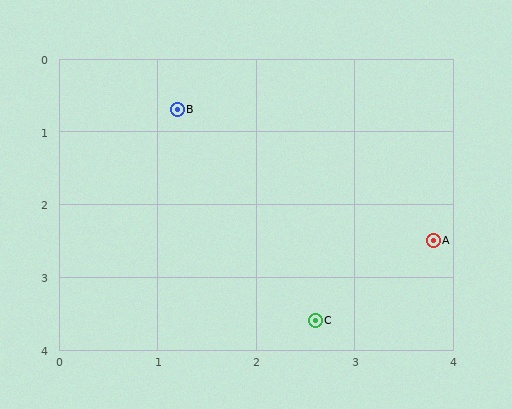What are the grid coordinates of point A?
Point A is at approximately (3.8, 2.5).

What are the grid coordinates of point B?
Point B is at approximately (1.2, 0.7).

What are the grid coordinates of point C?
Point C is at approximately (2.6, 3.6).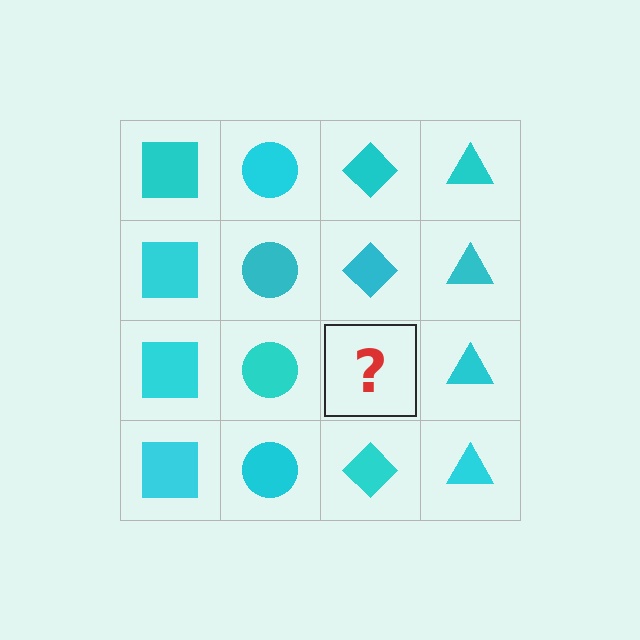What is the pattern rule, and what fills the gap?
The rule is that each column has a consistent shape. The gap should be filled with a cyan diamond.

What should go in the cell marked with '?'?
The missing cell should contain a cyan diamond.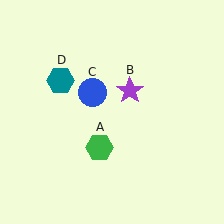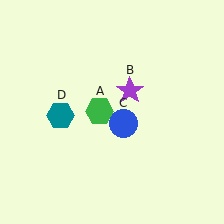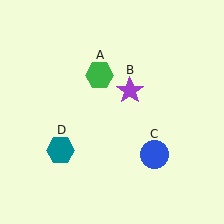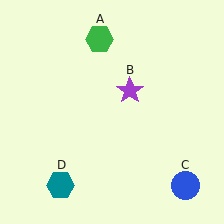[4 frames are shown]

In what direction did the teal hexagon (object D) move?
The teal hexagon (object D) moved down.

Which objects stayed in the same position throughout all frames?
Purple star (object B) remained stationary.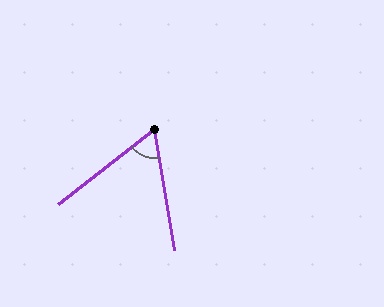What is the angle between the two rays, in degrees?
Approximately 61 degrees.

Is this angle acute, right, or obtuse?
It is acute.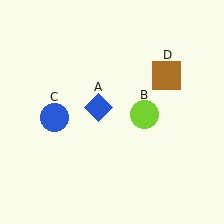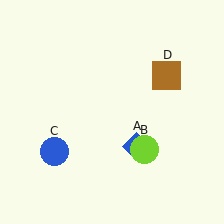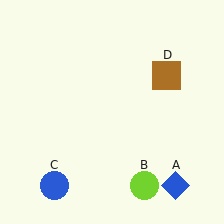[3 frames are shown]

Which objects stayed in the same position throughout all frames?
Brown square (object D) remained stationary.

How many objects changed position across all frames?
3 objects changed position: blue diamond (object A), lime circle (object B), blue circle (object C).